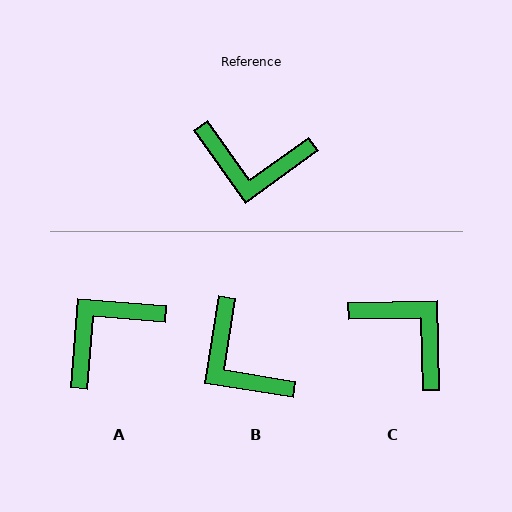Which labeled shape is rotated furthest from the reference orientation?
C, about 146 degrees away.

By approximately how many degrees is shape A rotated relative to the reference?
Approximately 130 degrees clockwise.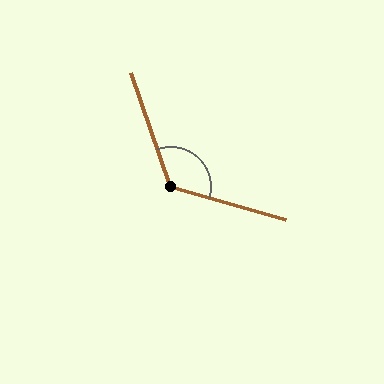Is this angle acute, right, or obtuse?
It is obtuse.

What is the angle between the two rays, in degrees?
Approximately 125 degrees.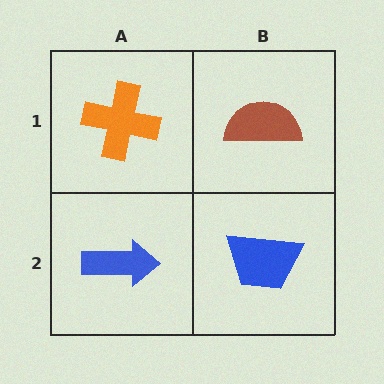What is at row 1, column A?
An orange cross.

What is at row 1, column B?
A brown semicircle.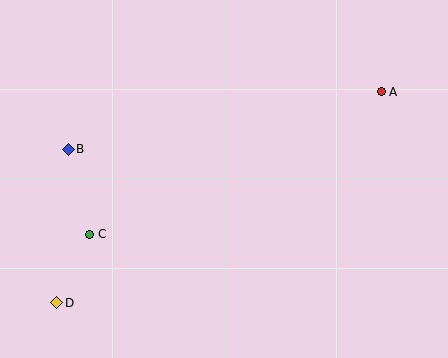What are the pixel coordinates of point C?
Point C is at (90, 234).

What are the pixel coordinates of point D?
Point D is at (57, 303).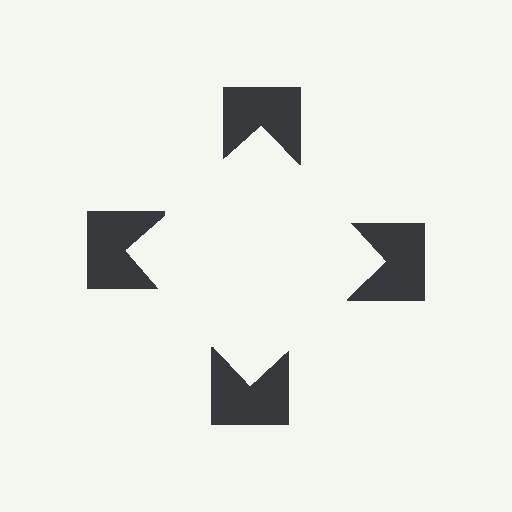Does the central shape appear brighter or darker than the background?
It typically appears slightly brighter than the background, even though no actual brightness change is drawn.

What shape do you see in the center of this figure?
An illusory square — its edges are inferred from the aligned wedge cuts in the notched squares, not physically drawn.